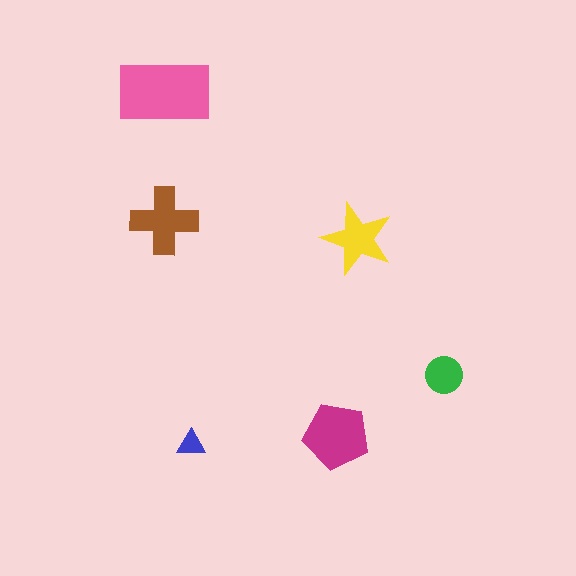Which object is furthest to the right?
The green circle is rightmost.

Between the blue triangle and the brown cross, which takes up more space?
The brown cross.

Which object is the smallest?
The blue triangle.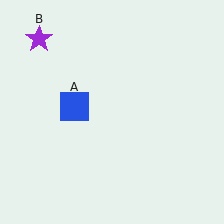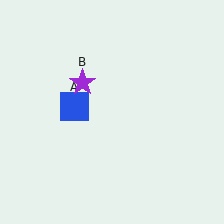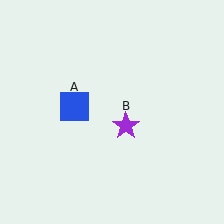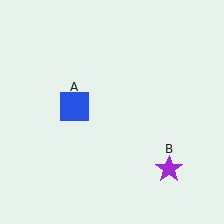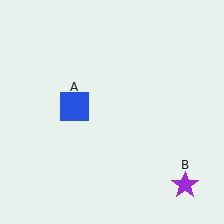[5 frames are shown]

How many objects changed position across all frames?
1 object changed position: purple star (object B).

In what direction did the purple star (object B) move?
The purple star (object B) moved down and to the right.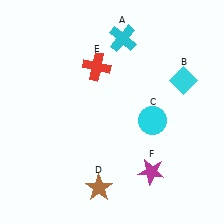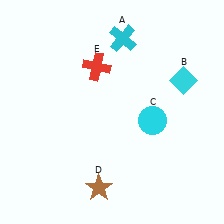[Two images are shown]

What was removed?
The magenta star (F) was removed in Image 2.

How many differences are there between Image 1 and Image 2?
There is 1 difference between the two images.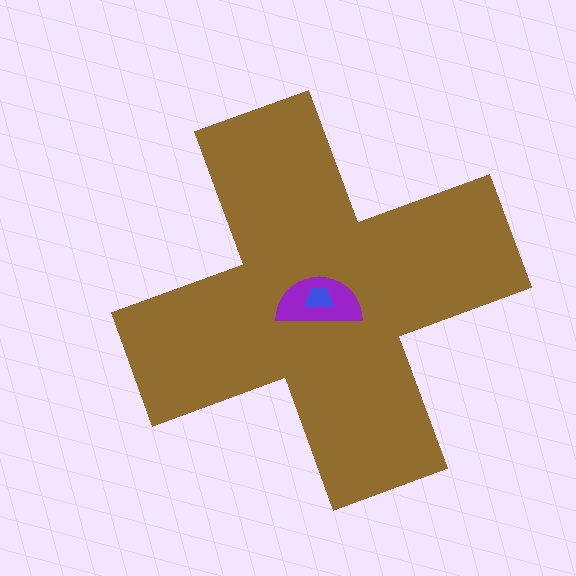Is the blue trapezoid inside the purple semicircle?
Yes.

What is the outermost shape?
The brown cross.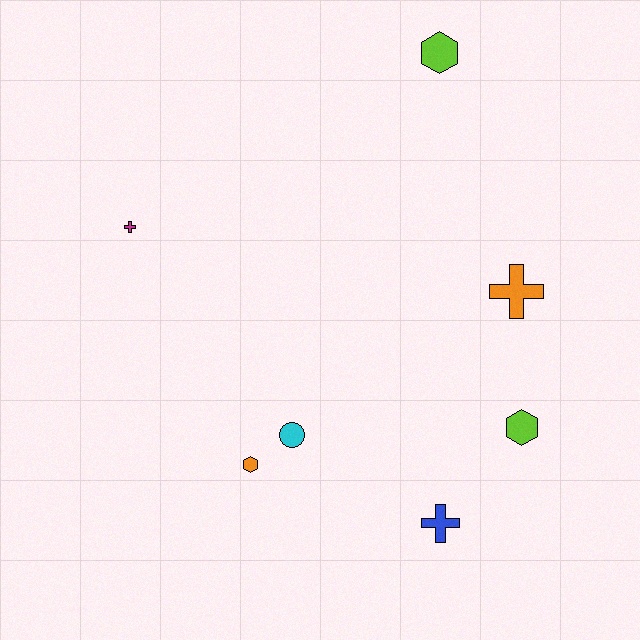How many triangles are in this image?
There are no triangles.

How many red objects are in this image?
There are no red objects.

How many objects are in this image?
There are 7 objects.